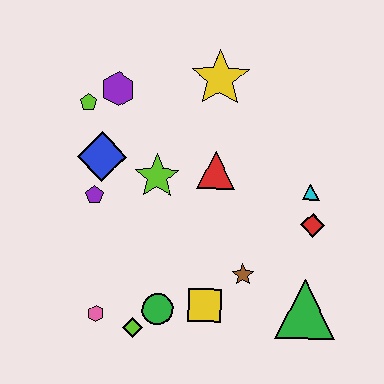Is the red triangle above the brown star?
Yes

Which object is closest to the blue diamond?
The purple pentagon is closest to the blue diamond.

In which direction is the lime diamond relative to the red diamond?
The lime diamond is to the left of the red diamond.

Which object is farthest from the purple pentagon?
The green triangle is farthest from the purple pentagon.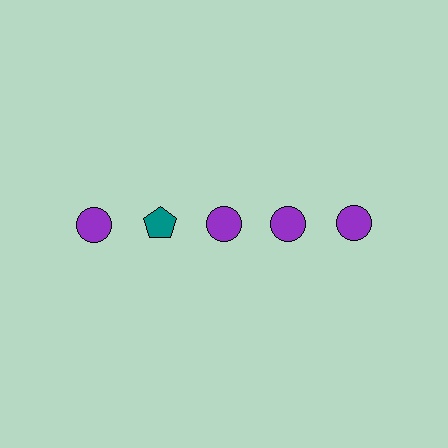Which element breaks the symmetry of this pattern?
The teal pentagon in the top row, second from left column breaks the symmetry. All other shapes are purple circles.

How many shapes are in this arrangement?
There are 5 shapes arranged in a grid pattern.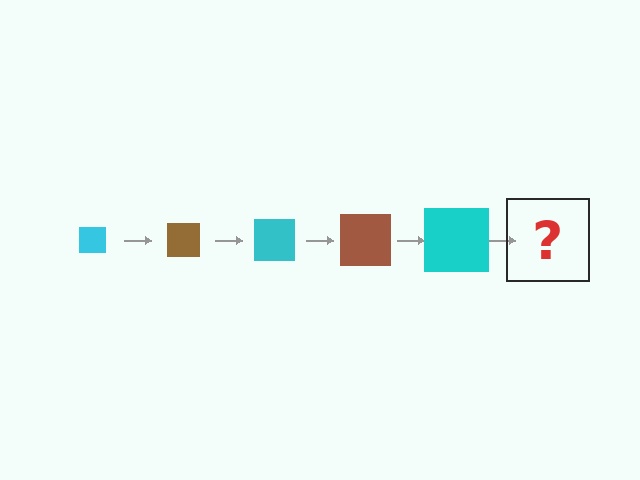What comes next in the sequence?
The next element should be a brown square, larger than the previous one.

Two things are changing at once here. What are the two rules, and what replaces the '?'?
The two rules are that the square grows larger each step and the color cycles through cyan and brown. The '?' should be a brown square, larger than the previous one.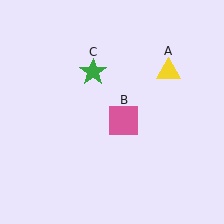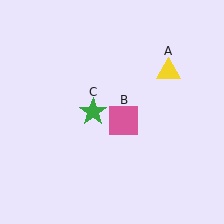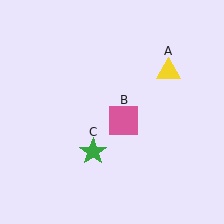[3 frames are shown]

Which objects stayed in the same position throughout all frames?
Yellow triangle (object A) and pink square (object B) remained stationary.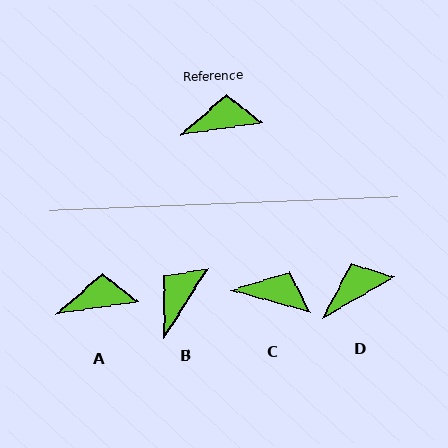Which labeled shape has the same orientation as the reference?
A.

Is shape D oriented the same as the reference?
No, it is off by about 21 degrees.